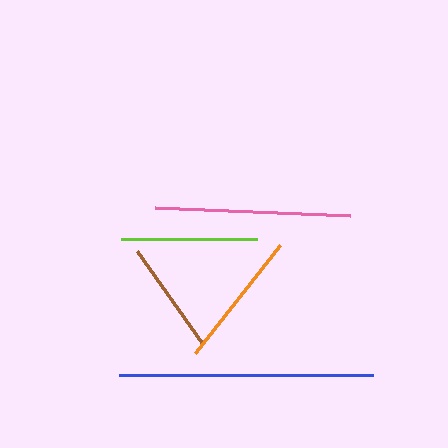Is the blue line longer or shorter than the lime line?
The blue line is longer than the lime line.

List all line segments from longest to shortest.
From longest to shortest: blue, pink, orange, lime, brown.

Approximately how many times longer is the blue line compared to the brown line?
The blue line is approximately 2.3 times the length of the brown line.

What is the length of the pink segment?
The pink segment is approximately 195 pixels long.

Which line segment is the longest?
The blue line is the longest at approximately 254 pixels.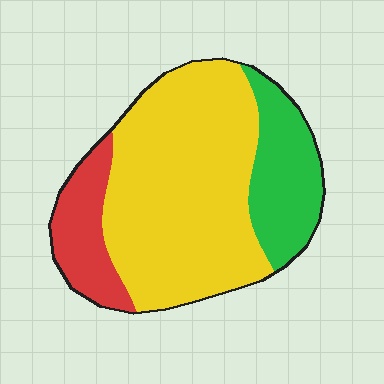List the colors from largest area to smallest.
From largest to smallest: yellow, green, red.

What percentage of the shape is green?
Green covers around 20% of the shape.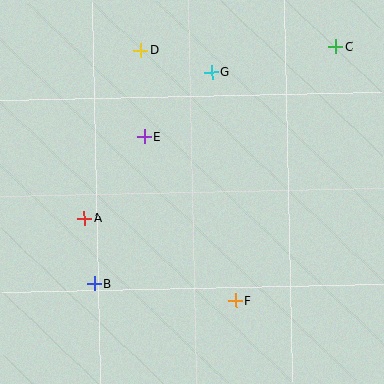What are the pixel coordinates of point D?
Point D is at (141, 50).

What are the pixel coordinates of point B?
Point B is at (94, 284).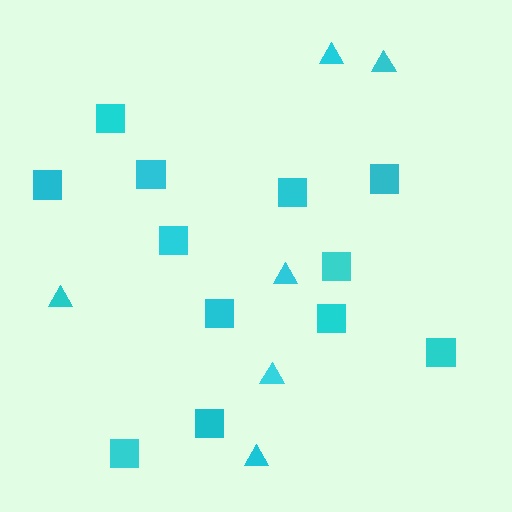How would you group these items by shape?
There are 2 groups: one group of squares (12) and one group of triangles (6).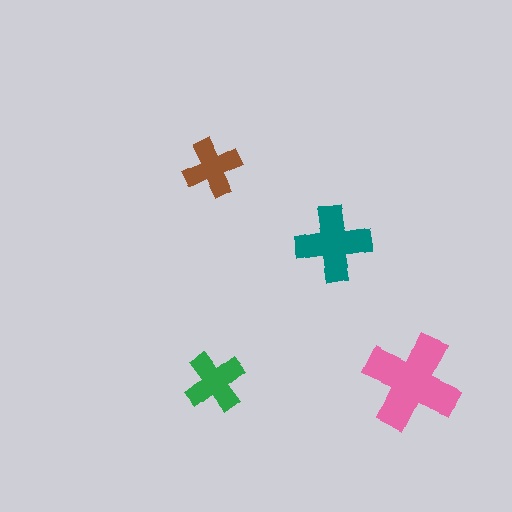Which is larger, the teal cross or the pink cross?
The pink one.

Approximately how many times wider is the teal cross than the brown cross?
About 1.5 times wider.